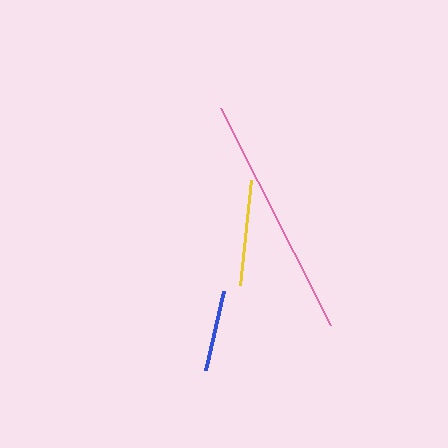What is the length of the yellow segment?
The yellow segment is approximately 106 pixels long.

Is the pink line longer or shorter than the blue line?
The pink line is longer than the blue line.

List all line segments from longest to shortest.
From longest to shortest: pink, yellow, blue.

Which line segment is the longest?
The pink line is the longest at approximately 244 pixels.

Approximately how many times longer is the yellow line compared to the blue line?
The yellow line is approximately 1.3 times the length of the blue line.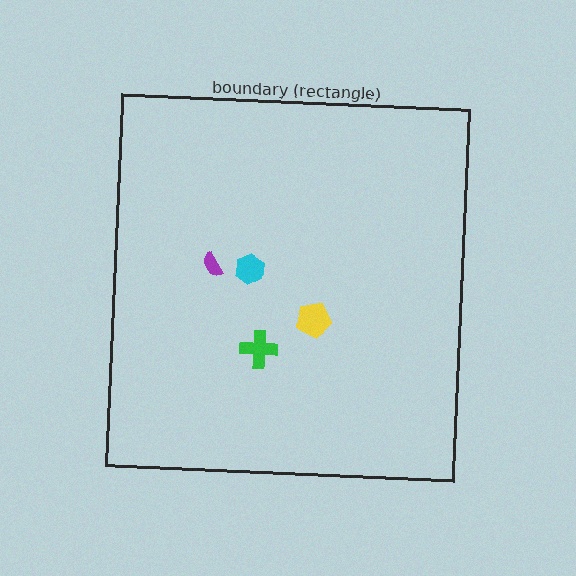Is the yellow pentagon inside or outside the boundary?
Inside.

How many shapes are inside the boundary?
4 inside, 0 outside.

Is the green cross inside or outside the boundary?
Inside.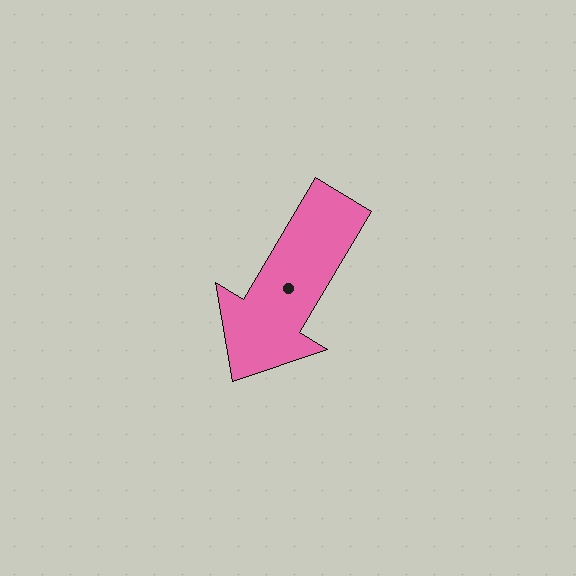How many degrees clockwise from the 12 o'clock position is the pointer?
Approximately 211 degrees.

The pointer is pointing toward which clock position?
Roughly 7 o'clock.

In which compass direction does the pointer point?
Southwest.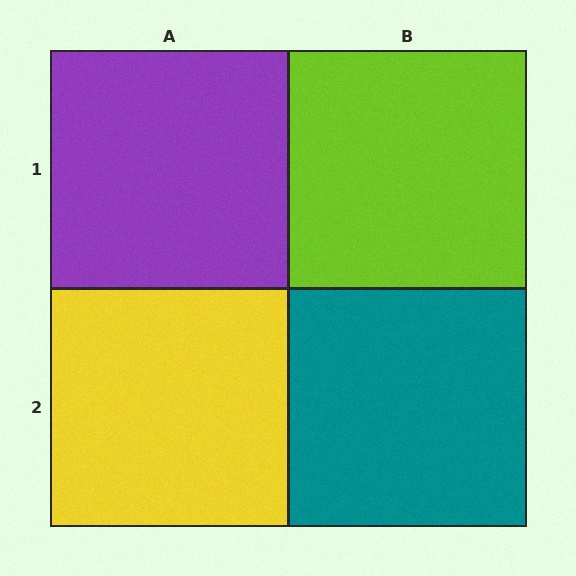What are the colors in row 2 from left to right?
Yellow, teal.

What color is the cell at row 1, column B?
Lime.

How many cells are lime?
1 cell is lime.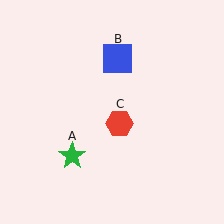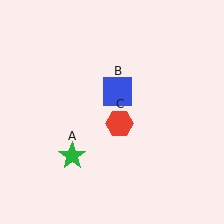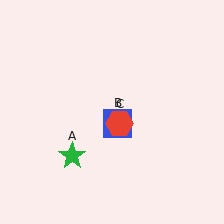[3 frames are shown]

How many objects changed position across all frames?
1 object changed position: blue square (object B).